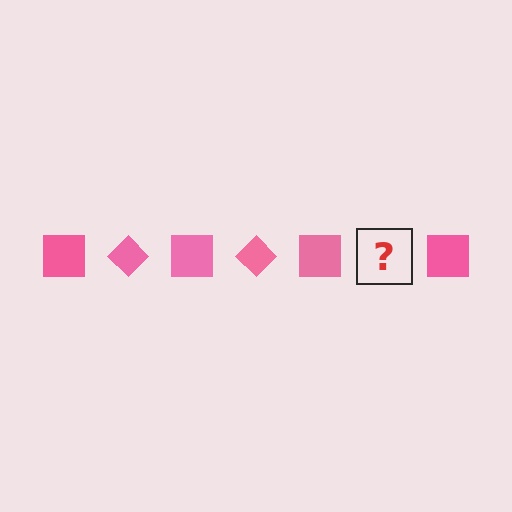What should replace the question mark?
The question mark should be replaced with a pink diamond.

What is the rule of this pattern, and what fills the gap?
The rule is that the pattern cycles through square, diamond shapes in pink. The gap should be filled with a pink diamond.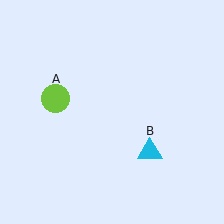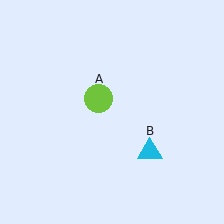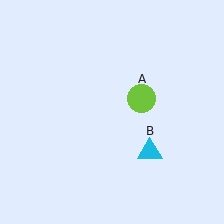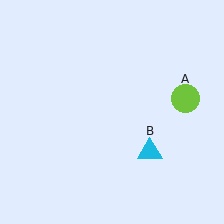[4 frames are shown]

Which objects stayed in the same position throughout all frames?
Cyan triangle (object B) remained stationary.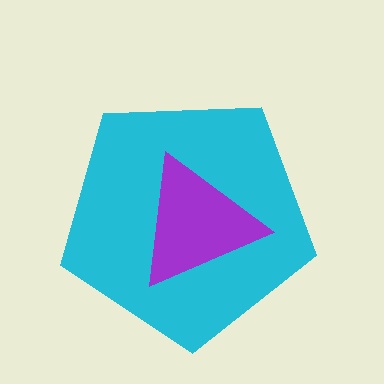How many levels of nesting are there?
2.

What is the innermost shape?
The purple triangle.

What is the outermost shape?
The cyan pentagon.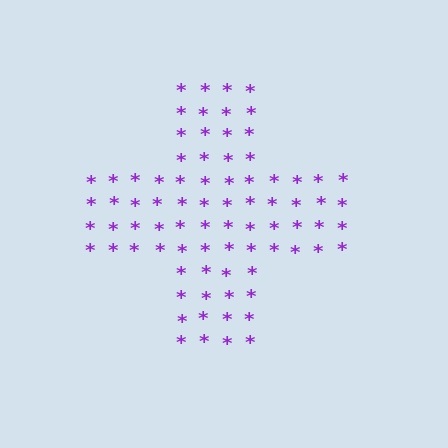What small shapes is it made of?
It is made of small asterisks.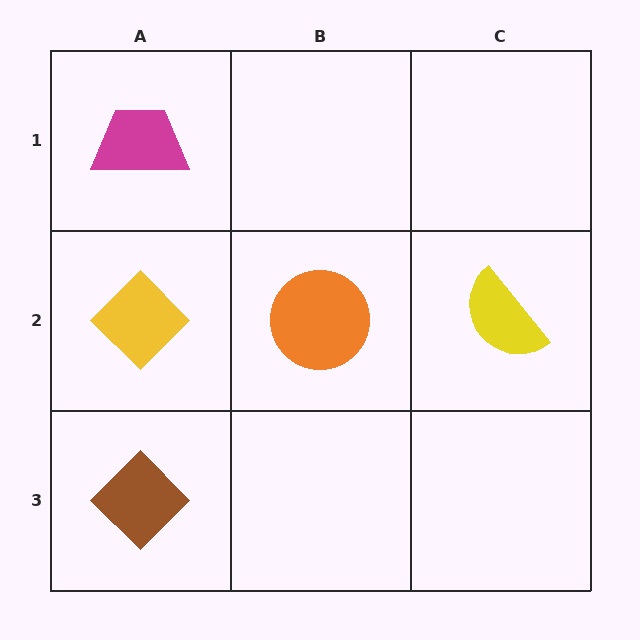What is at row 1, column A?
A magenta trapezoid.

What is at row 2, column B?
An orange circle.